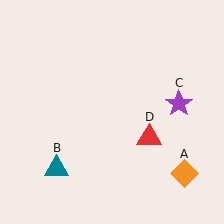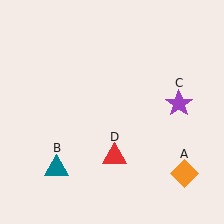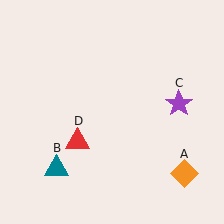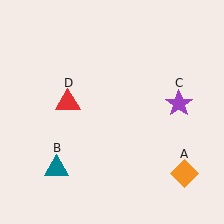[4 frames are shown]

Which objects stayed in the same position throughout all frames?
Orange diamond (object A) and teal triangle (object B) and purple star (object C) remained stationary.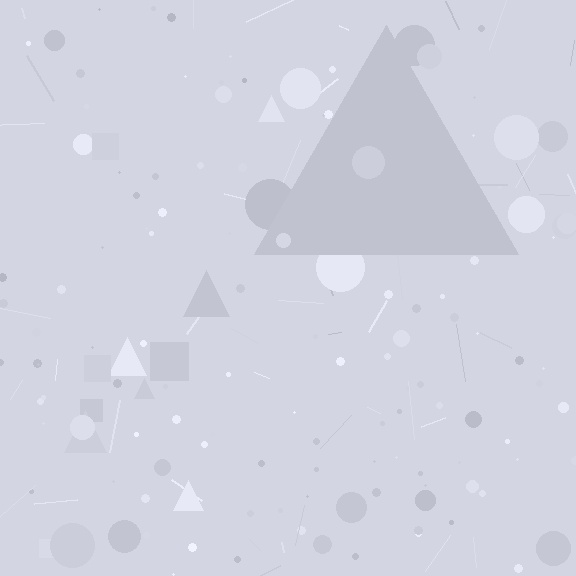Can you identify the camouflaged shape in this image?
The camouflaged shape is a triangle.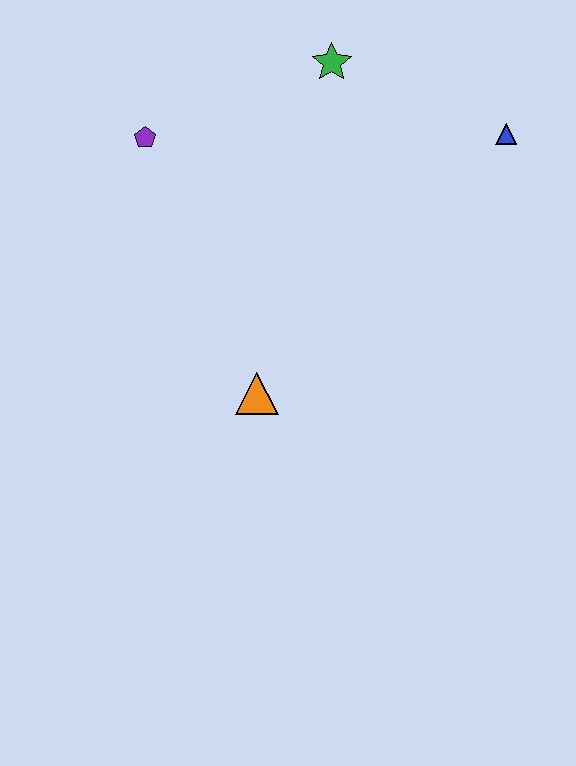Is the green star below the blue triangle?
No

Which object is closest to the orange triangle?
The purple pentagon is closest to the orange triangle.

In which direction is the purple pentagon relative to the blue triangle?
The purple pentagon is to the left of the blue triangle.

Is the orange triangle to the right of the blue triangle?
No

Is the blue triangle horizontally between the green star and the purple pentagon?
No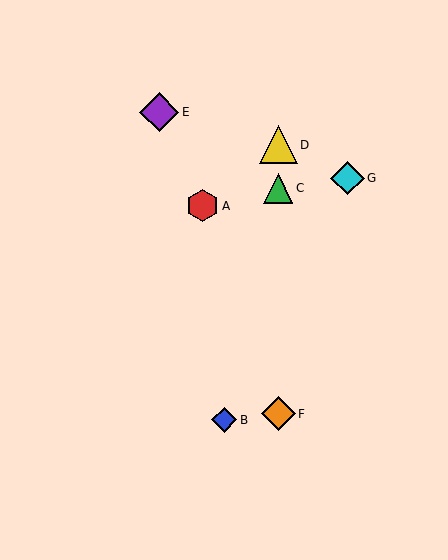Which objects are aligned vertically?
Objects C, D, F are aligned vertically.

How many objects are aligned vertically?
3 objects (C, D, F) are aligned vertically.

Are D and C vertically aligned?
Yes, both are at x≈278.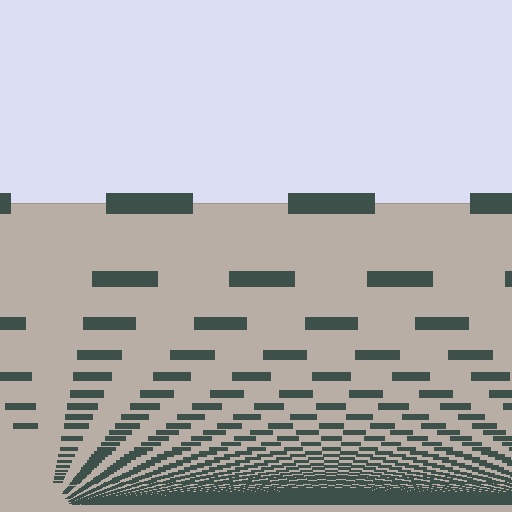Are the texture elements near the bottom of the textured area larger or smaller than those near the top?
Smaller. The gradient is inverted — elements near the bottom are smaller and denser.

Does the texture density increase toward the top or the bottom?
Density increases toward the bottom.